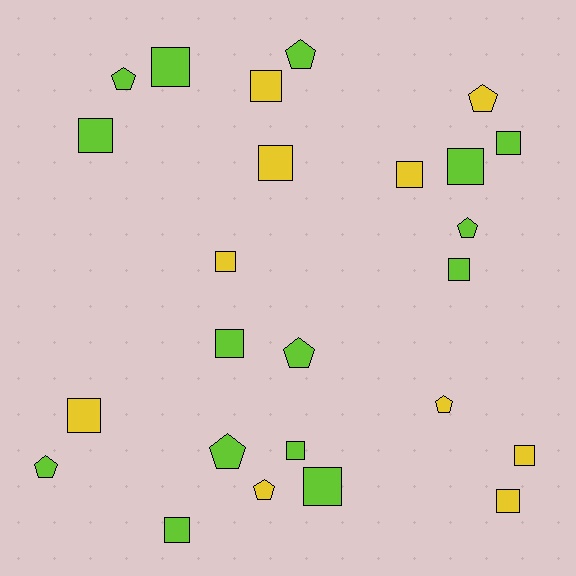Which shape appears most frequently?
Square, with 16 objects.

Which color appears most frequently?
Lime, with 15 objects.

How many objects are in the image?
There are 25 objects.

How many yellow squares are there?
There are 7 yellow squares.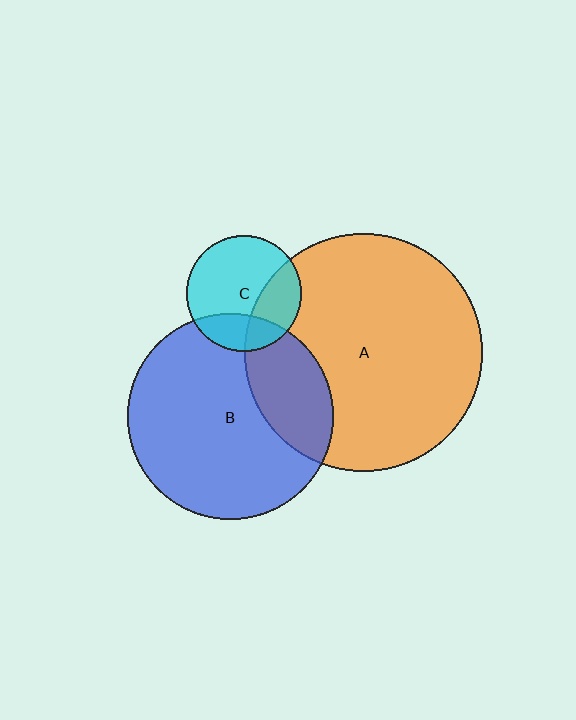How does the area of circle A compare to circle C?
Approximately 4.2 times.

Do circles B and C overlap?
Yes.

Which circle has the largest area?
Circle A (orange).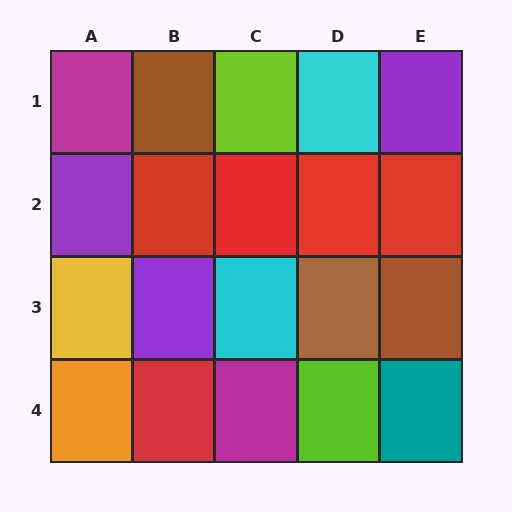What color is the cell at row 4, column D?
Lime.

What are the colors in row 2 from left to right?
Purple, red, red, red, red.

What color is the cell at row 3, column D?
Brown.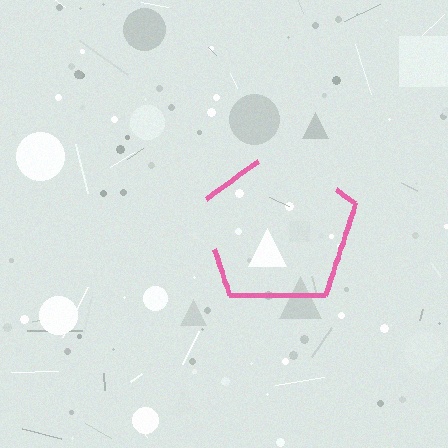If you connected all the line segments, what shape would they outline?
They would outline a pentagon.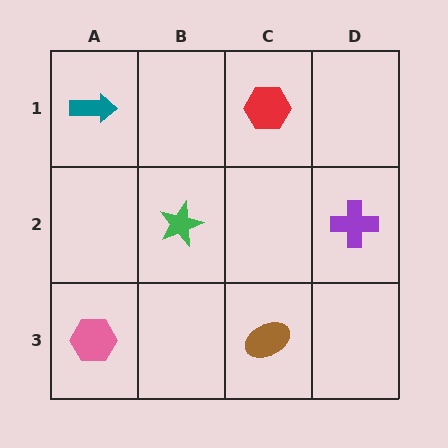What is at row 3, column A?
A pink hexagon.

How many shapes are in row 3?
2 shapes.